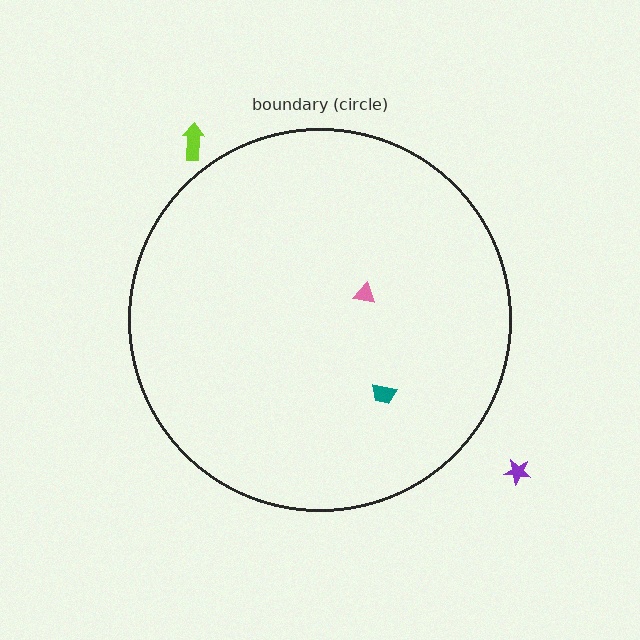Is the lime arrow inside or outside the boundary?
Outside.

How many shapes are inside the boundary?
2 inside, 2 outside.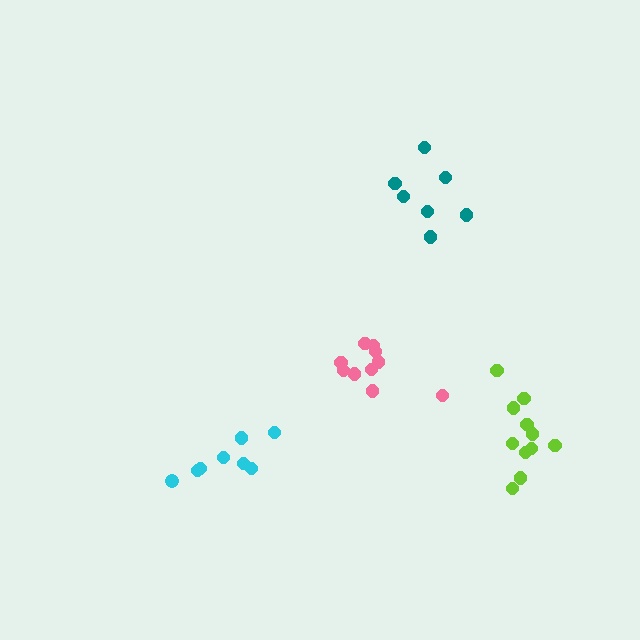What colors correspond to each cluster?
The clusters are colored: teal, cyan, lime, pink.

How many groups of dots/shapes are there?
There are 4 groups.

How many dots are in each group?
Group 1: 7 dots, Group 2: 8 dots, Group 3: 11 dots, Group 4: 10 dots (36 total).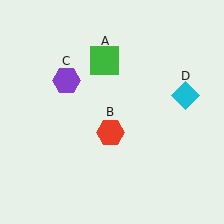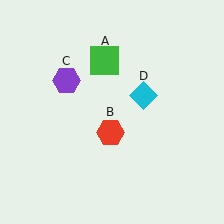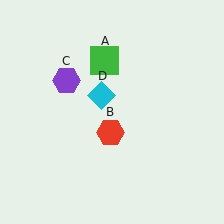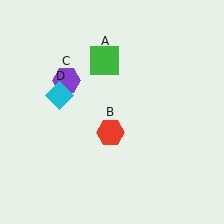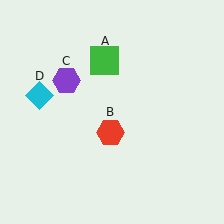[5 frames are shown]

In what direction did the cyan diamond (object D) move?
The cyan diamond (object D) moved left.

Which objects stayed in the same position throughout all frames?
Green square (object A) and red hexagon (object B) and purple hexagon (object C) remained stationary.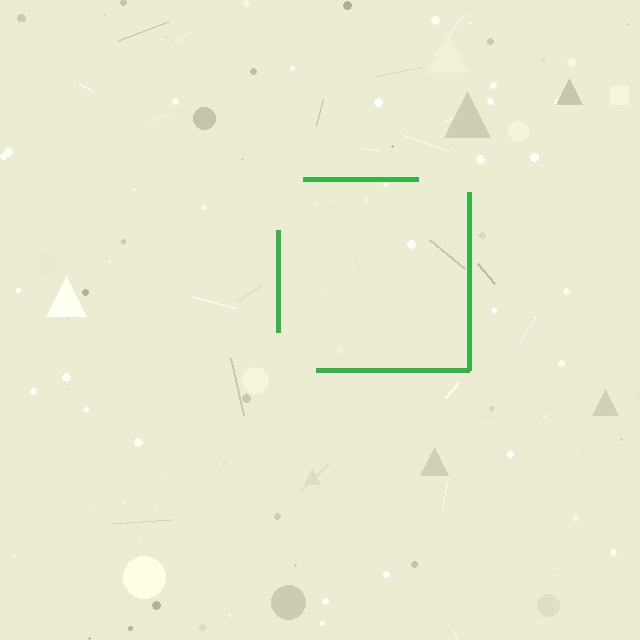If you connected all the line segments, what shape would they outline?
They would outline a square.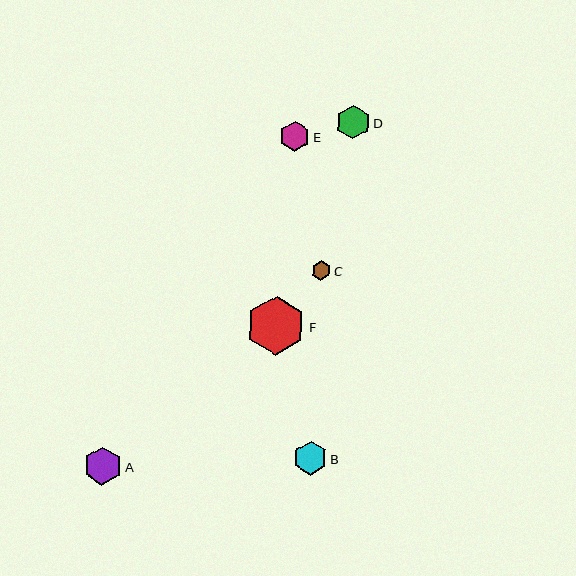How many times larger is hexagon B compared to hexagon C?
Hexagon B is approximately 1.7 times the size of hexagon C.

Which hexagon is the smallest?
Hexagon C is the smallest with a size of approximately 19 pixels.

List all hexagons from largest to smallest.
From largest to smallest: F, A, B, D, E, C.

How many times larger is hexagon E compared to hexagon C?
Hexagon E is approximately 1.6 times the size of hexagon C.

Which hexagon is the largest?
Hexagon F is the largest with a size of approximately 59 pixels.